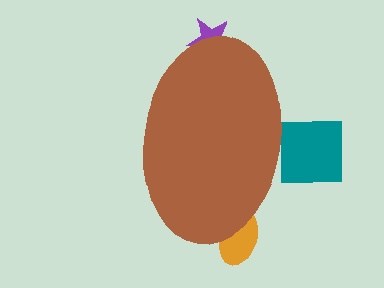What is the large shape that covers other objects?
A brown ellipse.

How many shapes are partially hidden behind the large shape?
3 shapes are partially hidden.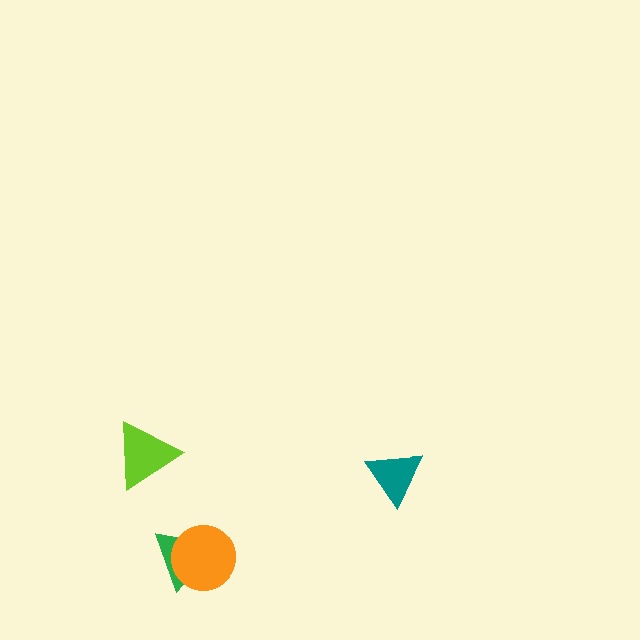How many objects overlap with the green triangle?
1 object overlaps with the green triangle.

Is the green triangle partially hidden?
Yes, it is partially covered by another shape.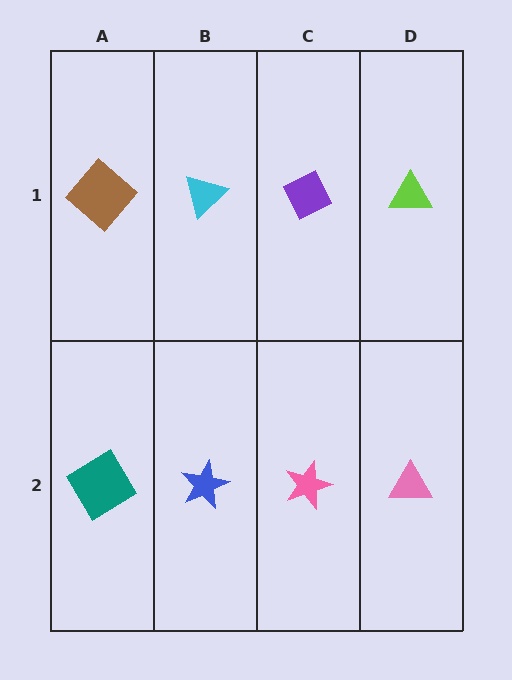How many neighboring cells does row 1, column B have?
3.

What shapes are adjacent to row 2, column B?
A cyan triangle (row 1, column B), a teal diamond (row 2, column A), a pink star (row 2, column C).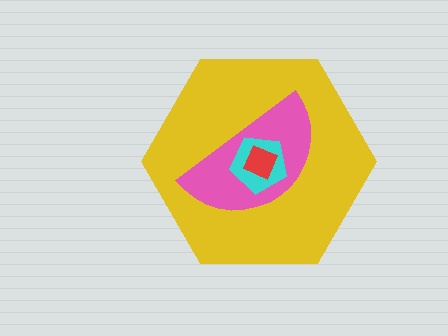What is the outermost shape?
The yellow hexagon.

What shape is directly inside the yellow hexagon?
The pink semicircle.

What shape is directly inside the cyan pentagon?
The red diamond.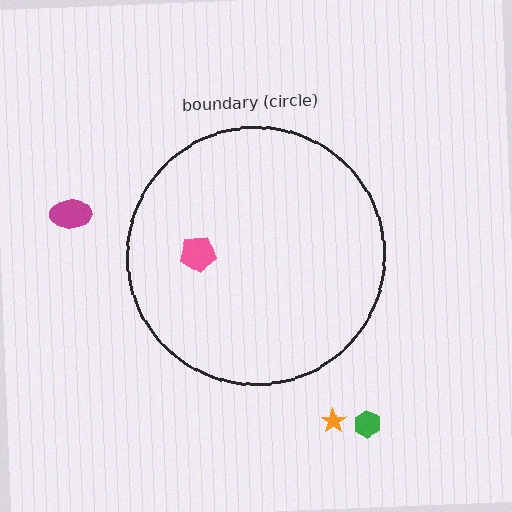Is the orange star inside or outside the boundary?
Outside.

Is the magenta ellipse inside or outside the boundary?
Outside.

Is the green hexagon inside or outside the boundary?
Outside.